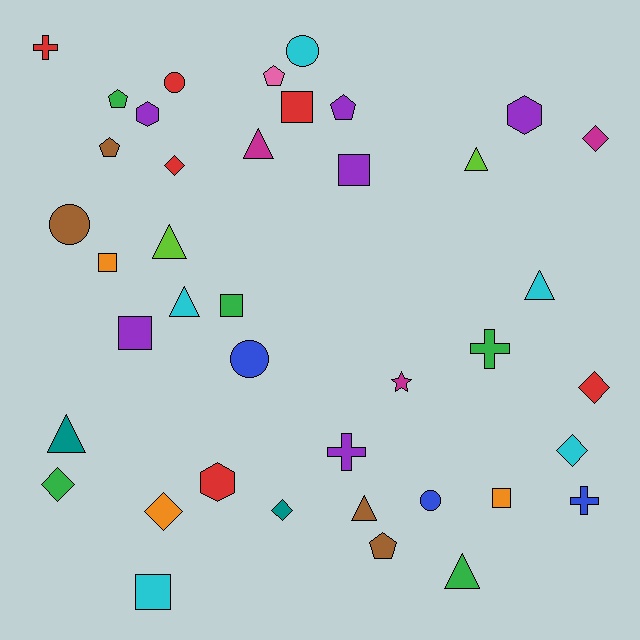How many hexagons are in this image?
There are 3 hexagons.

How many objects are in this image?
There are 40 objects.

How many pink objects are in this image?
There is 1 pink object.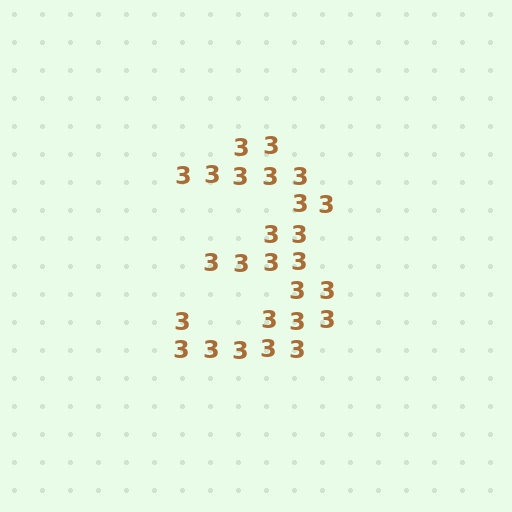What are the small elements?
The small elements are digit 3's.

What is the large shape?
The large shape is the digit 3.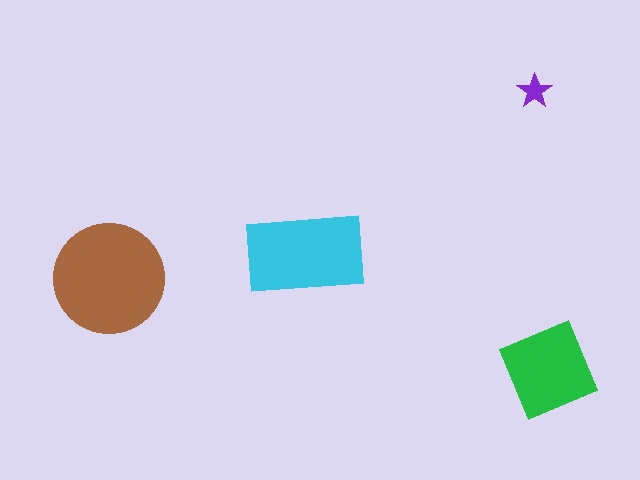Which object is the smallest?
The purple star.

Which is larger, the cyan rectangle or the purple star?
The cyan rectangle.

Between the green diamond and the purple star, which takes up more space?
The green diamond.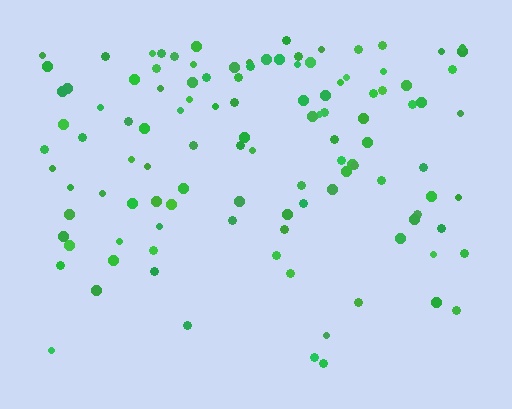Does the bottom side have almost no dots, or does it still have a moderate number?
Still a moderate number, just noticeably fewer than the top.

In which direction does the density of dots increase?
From bottom to top, with the top side densest.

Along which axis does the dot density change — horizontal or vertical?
Vertical.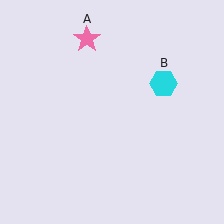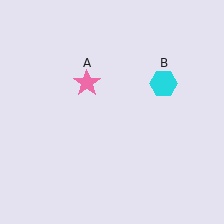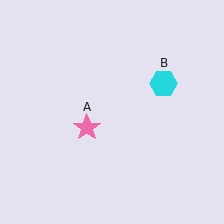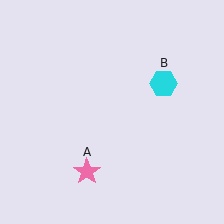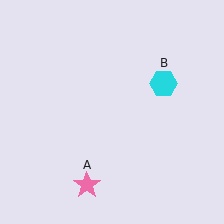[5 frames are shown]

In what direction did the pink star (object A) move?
The pink star (object A) moved down.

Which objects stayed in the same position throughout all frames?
Cyan hexagon (object B) remained stationary.